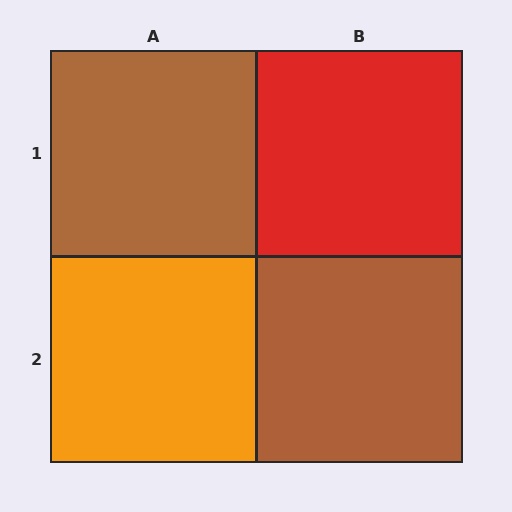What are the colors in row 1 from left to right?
Brown, red.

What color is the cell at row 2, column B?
Brown.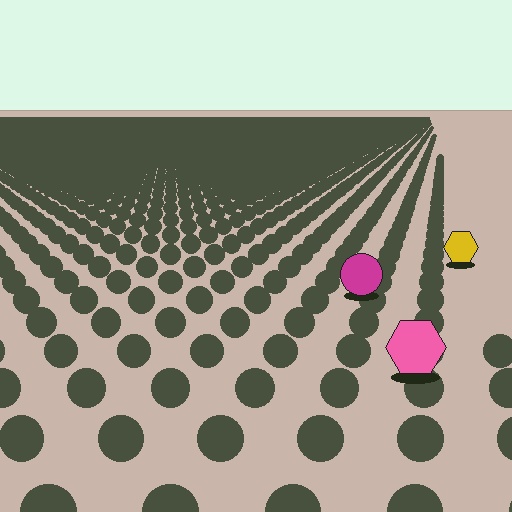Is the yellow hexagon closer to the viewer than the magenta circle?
No. The magenta circle is closer — you can tell from the texture gradient: the ground texture is coarser near it.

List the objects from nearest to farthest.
From nearest to farthest: the pink hexagon, the magenta circle, the yellow hexagon.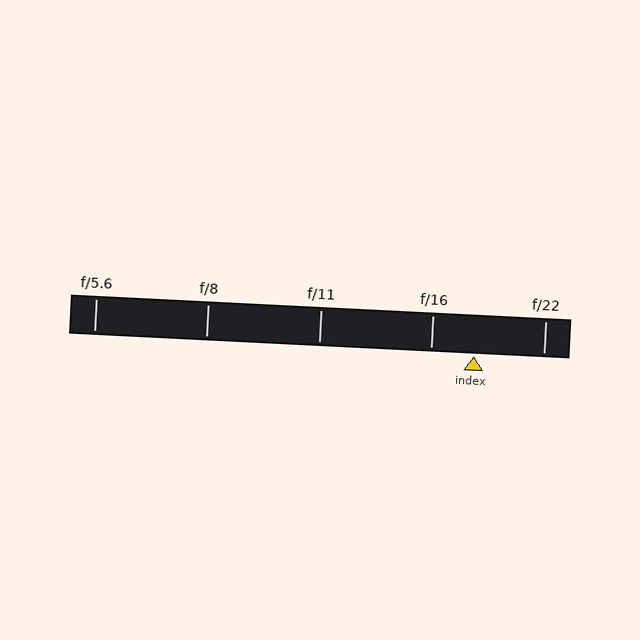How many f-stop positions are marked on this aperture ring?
There are 5 f-stop positions marked.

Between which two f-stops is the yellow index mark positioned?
The index mark is between f/16 and f/22.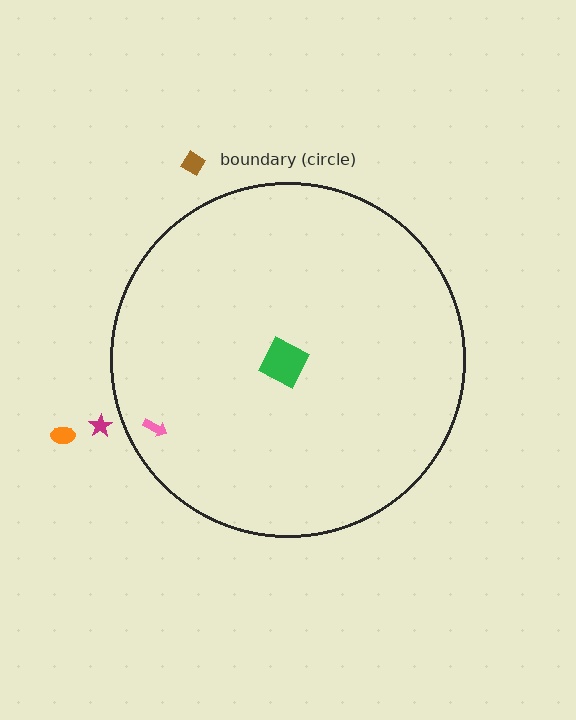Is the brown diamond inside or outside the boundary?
Outside.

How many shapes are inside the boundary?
2 inside, 3 outside.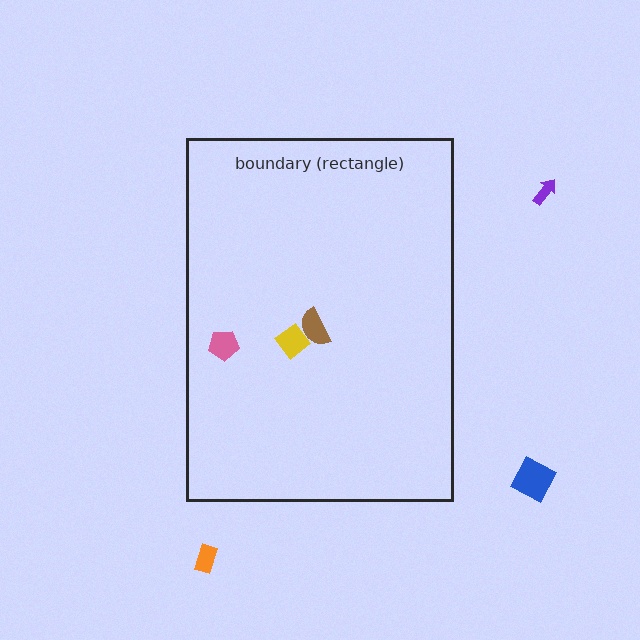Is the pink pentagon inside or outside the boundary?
Inside.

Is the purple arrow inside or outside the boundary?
Outside.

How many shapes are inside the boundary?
3 inside, 3 outside.